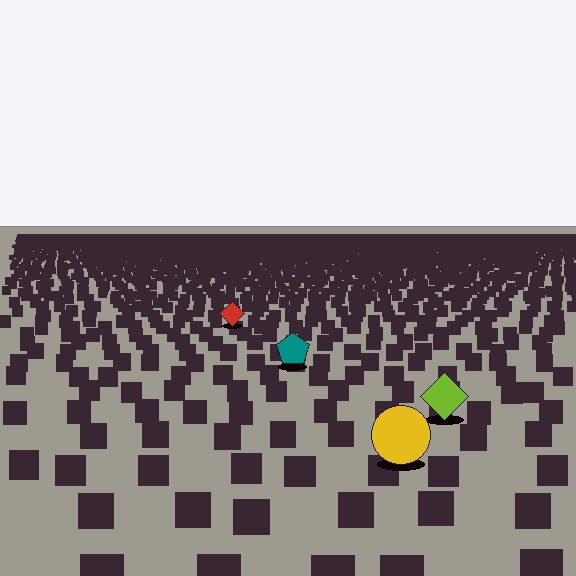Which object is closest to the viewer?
The yellow circle is closest. The texture marks near it are larger and more spread out.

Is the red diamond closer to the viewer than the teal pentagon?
No. The teal pentagon is closer — you can tell from the texture gradient: the ground texture is coarser near it.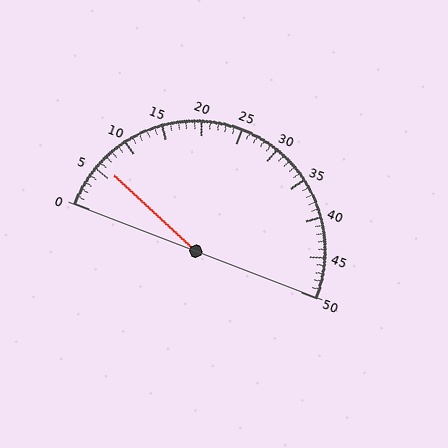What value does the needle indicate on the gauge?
The needle indicates approximately 6.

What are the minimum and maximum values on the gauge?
The gauge ranges from 0 to 50.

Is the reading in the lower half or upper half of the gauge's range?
The reading is in the lower half of the range (0 to 50).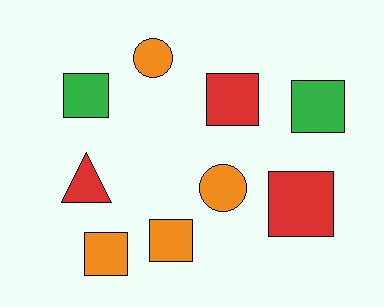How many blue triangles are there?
There are no blue triangles.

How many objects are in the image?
There are 9 objects.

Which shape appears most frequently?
Square, with 6 objects.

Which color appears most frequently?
Orange, with 4 objects.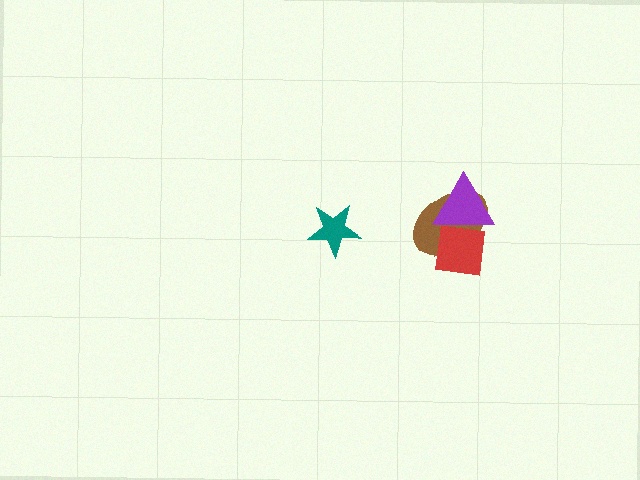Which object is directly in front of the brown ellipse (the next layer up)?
The purple triangle is directly in front of the brown ellipse.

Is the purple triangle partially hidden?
Yes, it is partially covered by another shape.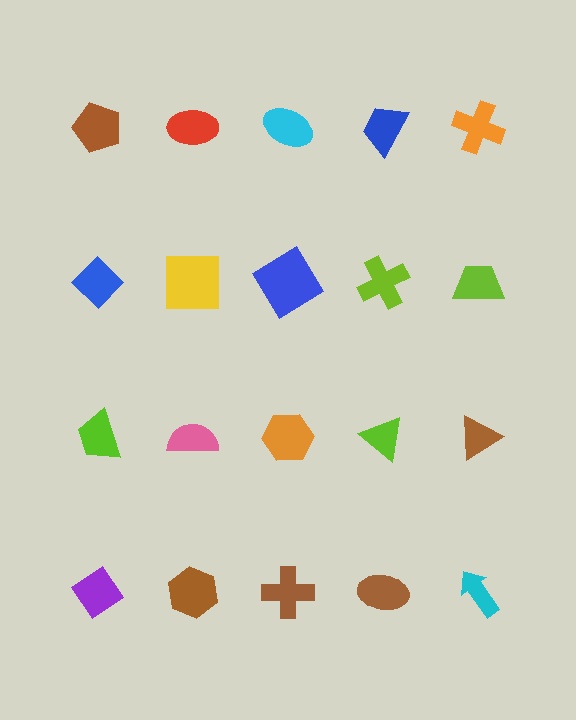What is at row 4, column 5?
A cyan arrow.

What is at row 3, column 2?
A pink semicircle.